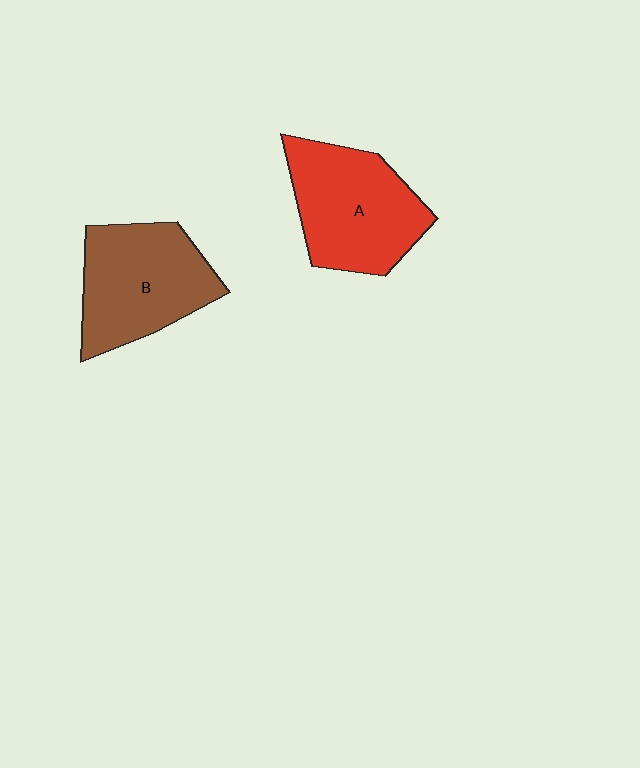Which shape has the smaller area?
Shape B (brown).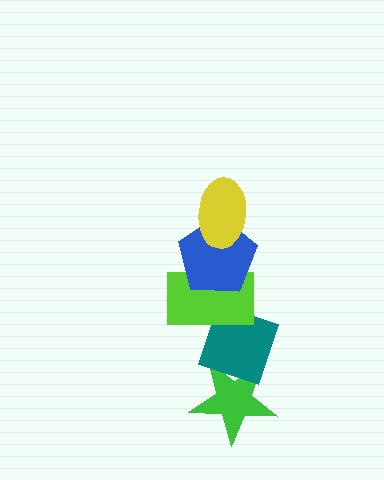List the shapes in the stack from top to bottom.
From top to bottom: the yellow ellipse, the blue pentagon, the lime rectangle, the teal diamond, the green star.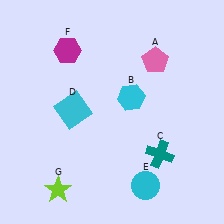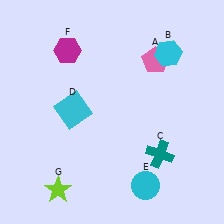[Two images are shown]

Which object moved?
The cyan hexagon (B) moved up.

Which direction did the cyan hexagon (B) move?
The cyan hexagon (B) moved up.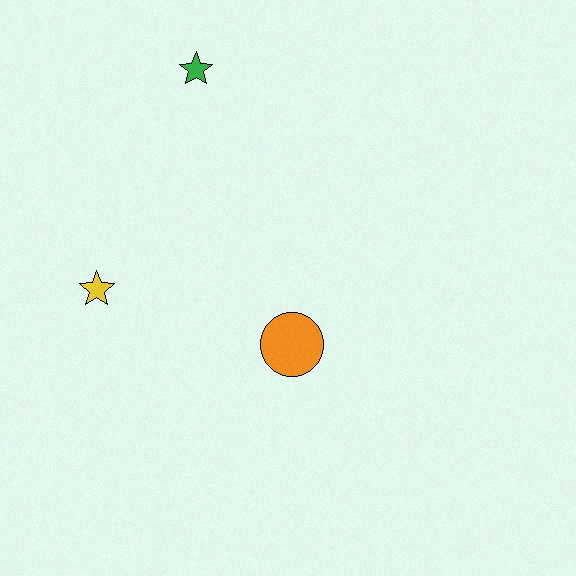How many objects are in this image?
There are 3 objects.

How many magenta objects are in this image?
There are no magenta objects.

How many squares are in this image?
There are no squares.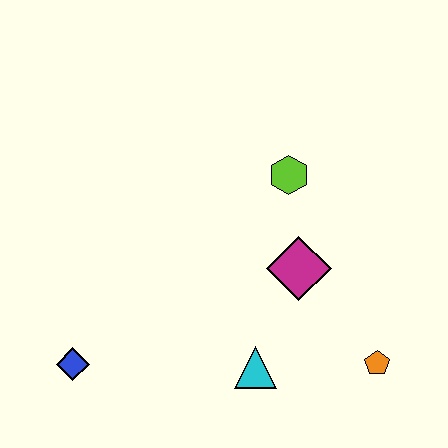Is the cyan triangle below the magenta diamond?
Yes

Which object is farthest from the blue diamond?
The orange pentagon is farthest from the blue diamond.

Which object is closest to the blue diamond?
The cyan triangle is closest to the blue diamond.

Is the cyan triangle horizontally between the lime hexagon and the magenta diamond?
No